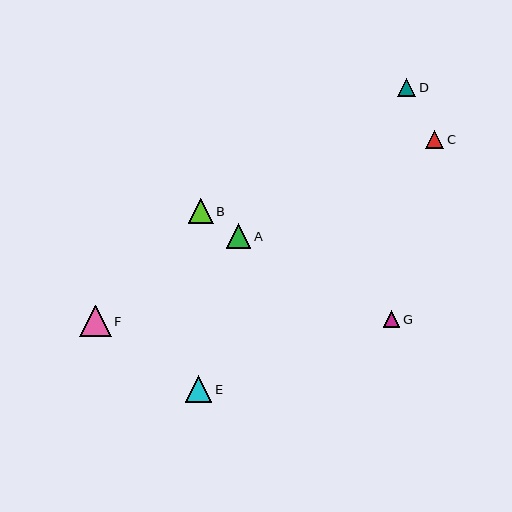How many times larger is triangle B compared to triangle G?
Triangle B is approximately 1.5 times the size of triangle G.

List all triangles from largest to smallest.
From largest to smallest: F, E, B, A, C, D, G.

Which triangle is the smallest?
Triangle G is the smallest with a size of approximately 17 pixels.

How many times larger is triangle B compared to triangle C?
Triangle B is approximately 1.3 times the size of triangle C.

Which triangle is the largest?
Triangle F is the largest with a size of approximately 32 pixels.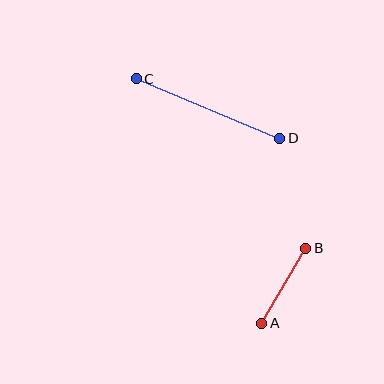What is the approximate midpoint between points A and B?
The midpoint is at approximately (284, 286) pixels.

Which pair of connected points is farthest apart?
Points C and D are farthest apart.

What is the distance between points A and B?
The distance is approximately 87 pixels.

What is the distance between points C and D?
The distance is approximately 155 pixels.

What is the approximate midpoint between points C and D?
The midpoint is at approximately (208, 109) pixels.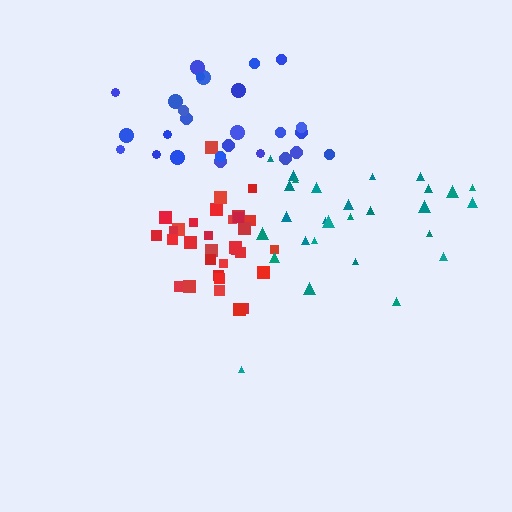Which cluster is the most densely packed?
Red.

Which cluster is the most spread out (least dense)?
Teal.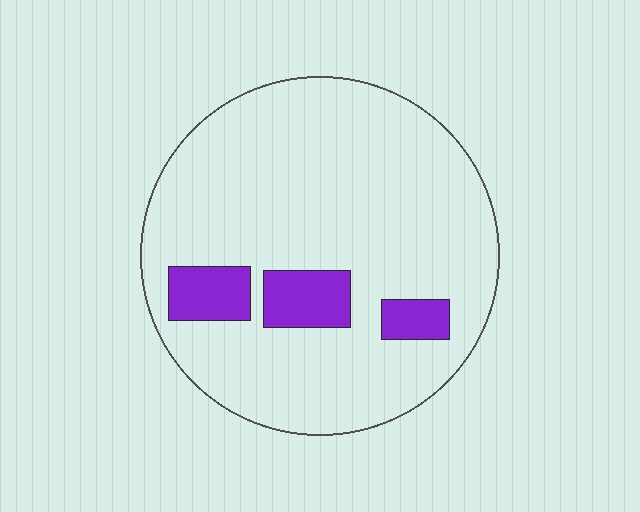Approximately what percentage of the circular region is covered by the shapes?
Approximately 10%.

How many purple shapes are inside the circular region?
3.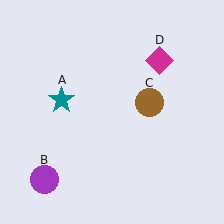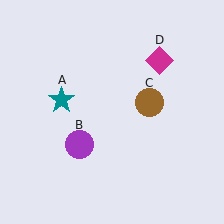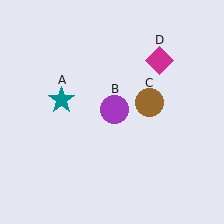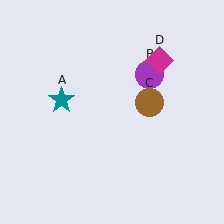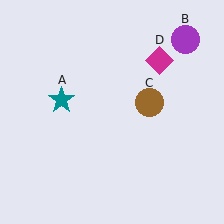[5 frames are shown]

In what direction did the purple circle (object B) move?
The purple circle (object B) moved up and to the right.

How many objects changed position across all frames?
1 object changed position: purple circle (object B).